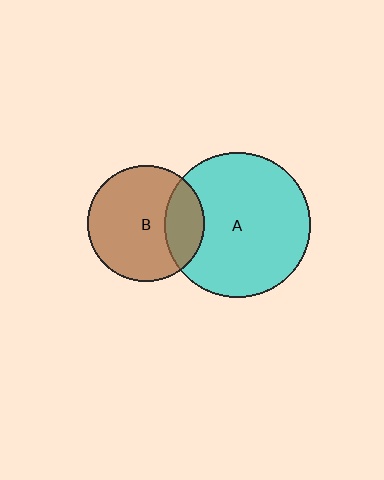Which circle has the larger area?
Circle A (cyan).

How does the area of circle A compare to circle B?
Approximately 1.6 times.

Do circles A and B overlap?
Yes.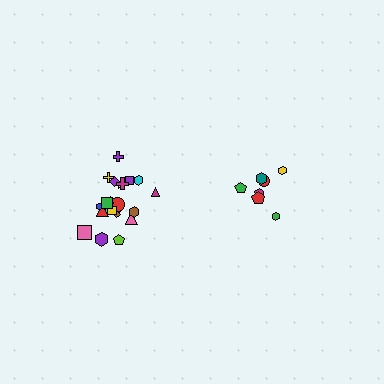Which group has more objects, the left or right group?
The left group.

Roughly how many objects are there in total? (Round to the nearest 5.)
Roughly 30 objects in total.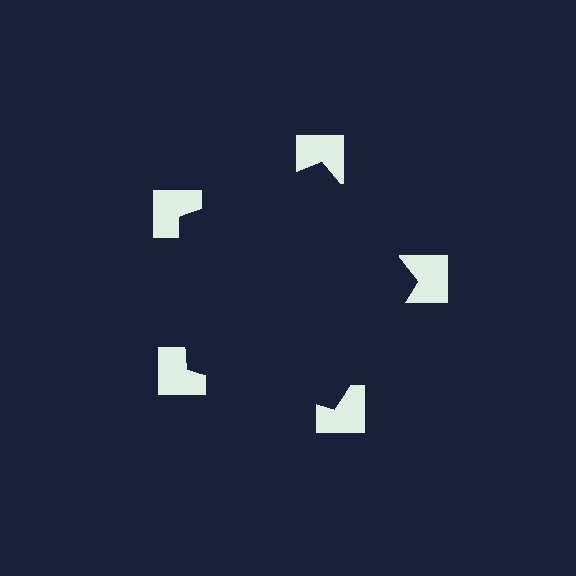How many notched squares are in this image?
There are 5 — one at each vertex of the illusory pentagon.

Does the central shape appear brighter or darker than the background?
It typically appears slightly darker than the background, even though no actual brightness change is drawn.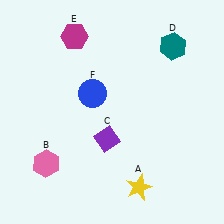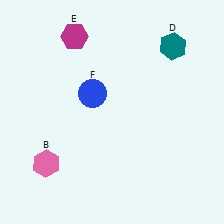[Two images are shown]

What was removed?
The yellow star (A), the purple diamond (C) were removed in Image 2.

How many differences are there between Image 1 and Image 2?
There are 2 differences between the two images.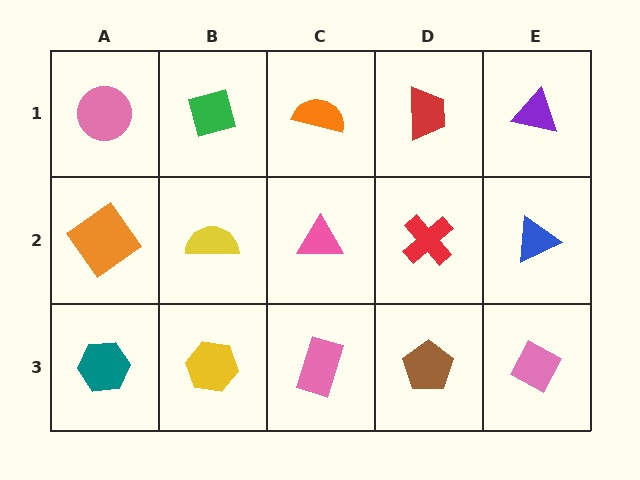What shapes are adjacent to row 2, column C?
An orange semicircle (row 1, column C), a pink rectangle (row 3, column C), a yellow semicircle (row 2, column B), a red cross (row 2, column D).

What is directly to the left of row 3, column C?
A yellow hexagon.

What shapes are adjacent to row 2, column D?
A red trapezoid (row 1, column D), a brown pentagon (row 3, column D), a pink triangle (row 2, column C), a blue triangle (row 2, column E).